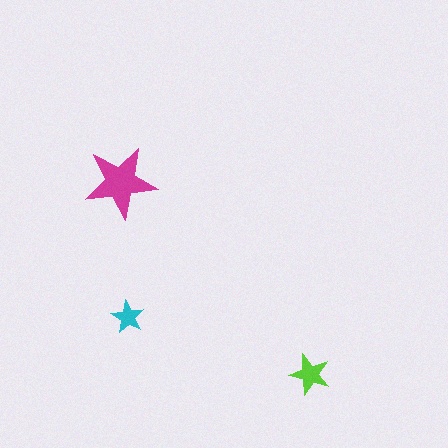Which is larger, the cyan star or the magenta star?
The magenta one.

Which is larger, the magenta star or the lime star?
The magenta one.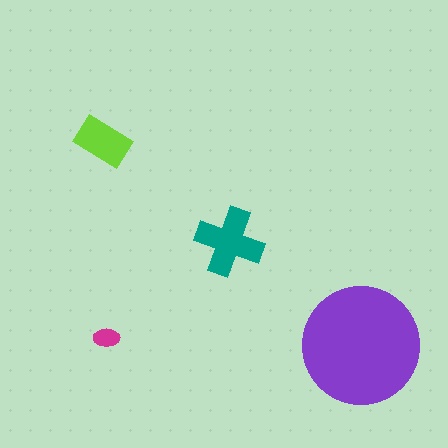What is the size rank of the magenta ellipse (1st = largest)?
4th.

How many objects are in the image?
There are 4 objects in the image.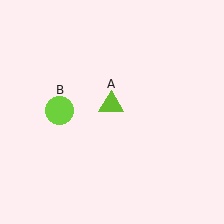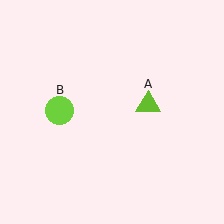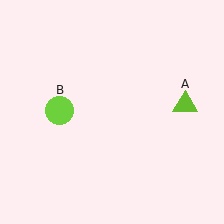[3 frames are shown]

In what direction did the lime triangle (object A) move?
The lime triangle (object A) moved right.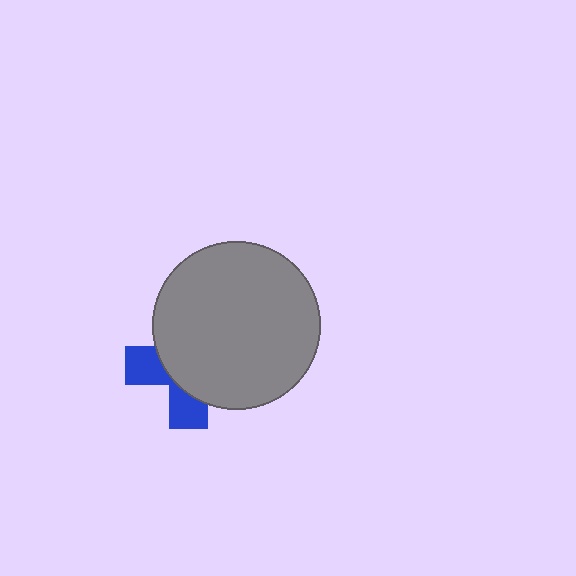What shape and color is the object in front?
The object in front is a gray circle.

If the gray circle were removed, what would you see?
You would see the complete blue cross.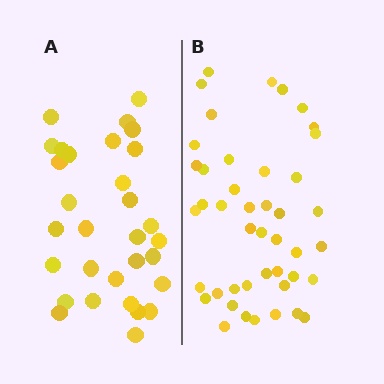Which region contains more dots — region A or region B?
Region B (the right region) has more dots.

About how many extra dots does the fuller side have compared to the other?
Region B has approximately 15 more dots than region A.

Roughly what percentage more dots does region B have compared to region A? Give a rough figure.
About 40% more.